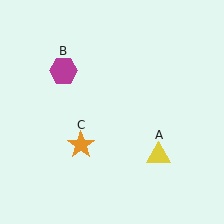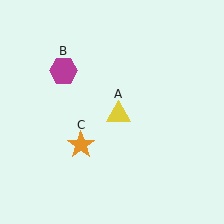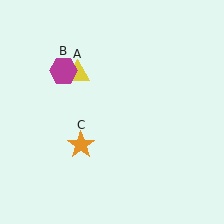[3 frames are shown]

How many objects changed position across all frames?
1 object changed position: yellow triangle (object A).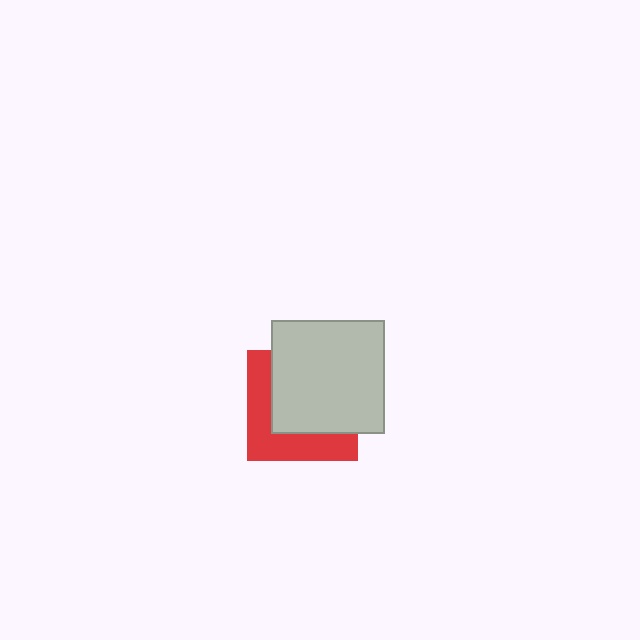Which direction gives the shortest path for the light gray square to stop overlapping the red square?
Moving toward the upper-right gives the shortest separation.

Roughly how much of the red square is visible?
A small part of it is visible (roughly 41%).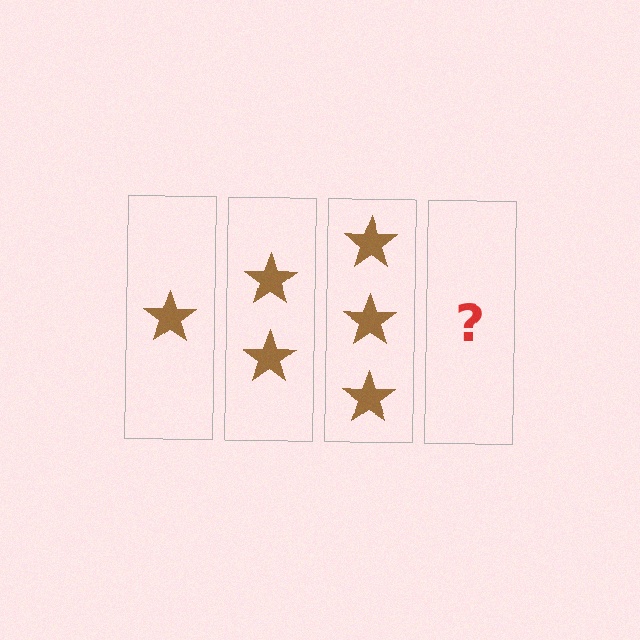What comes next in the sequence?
The next element should be 4 stars.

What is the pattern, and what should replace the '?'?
The pattern is that each step adds one more star. The '?' should be 4 stars.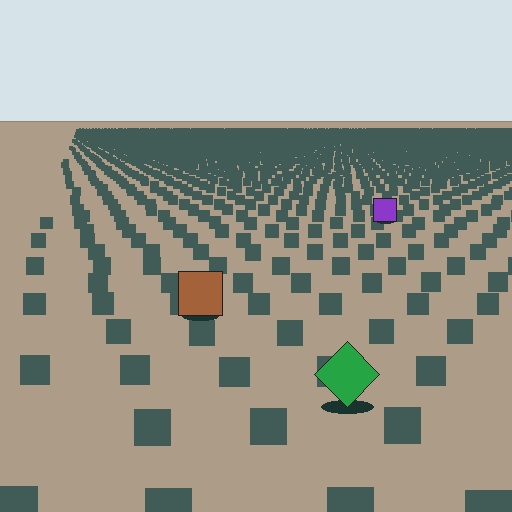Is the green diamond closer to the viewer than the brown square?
Yes. The green diamond is closer — you can tell from the texture gradient: the ground texture is coarser near it.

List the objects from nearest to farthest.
From nearest to farthest: the green diamond, the brown square, the purple square.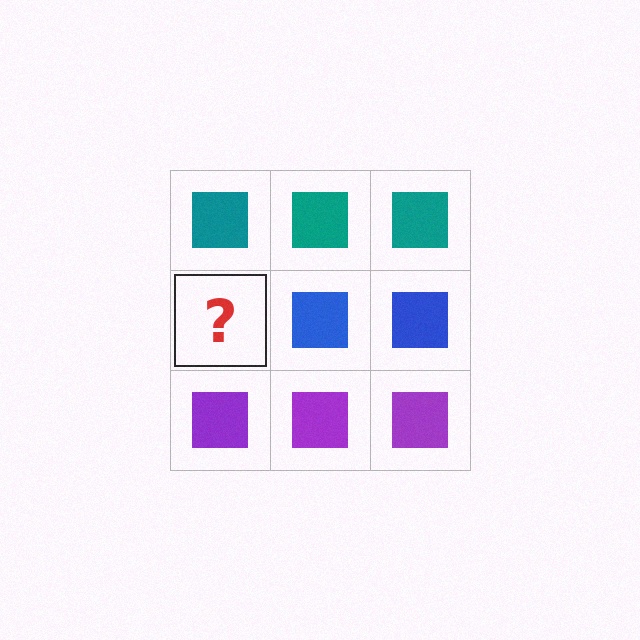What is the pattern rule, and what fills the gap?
The rule is that each row has a consistent color. The gap should be filled with a blue square.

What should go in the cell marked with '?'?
The missing cell should contain a blue square.